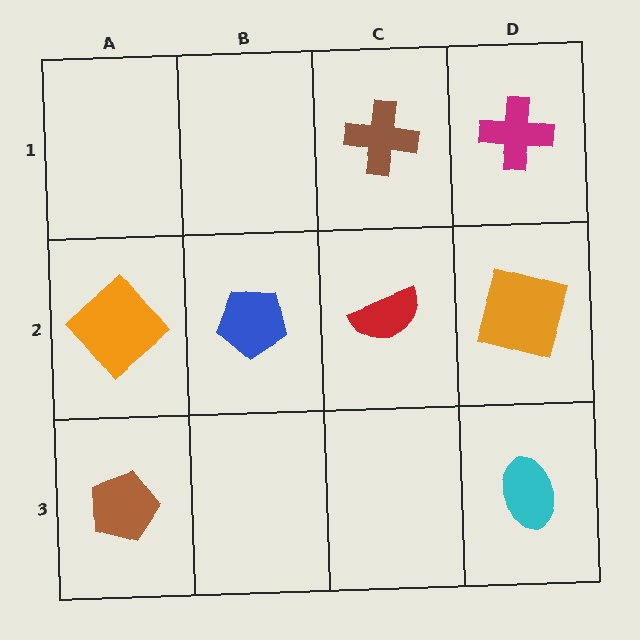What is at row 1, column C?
A brown cross.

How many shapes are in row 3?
2 shapes.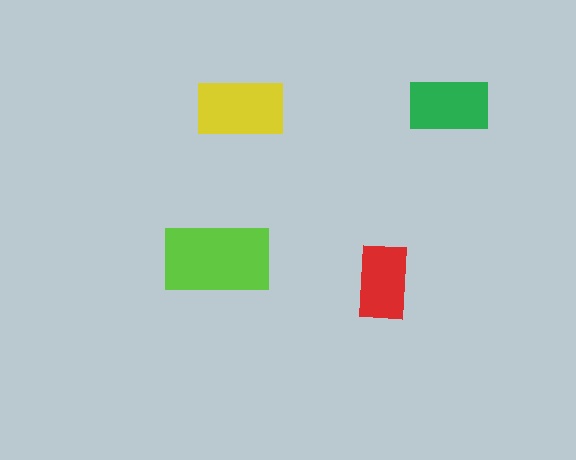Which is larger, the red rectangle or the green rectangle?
The green one.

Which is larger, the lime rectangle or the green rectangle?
The lime one.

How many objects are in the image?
There are 4 objects in the image.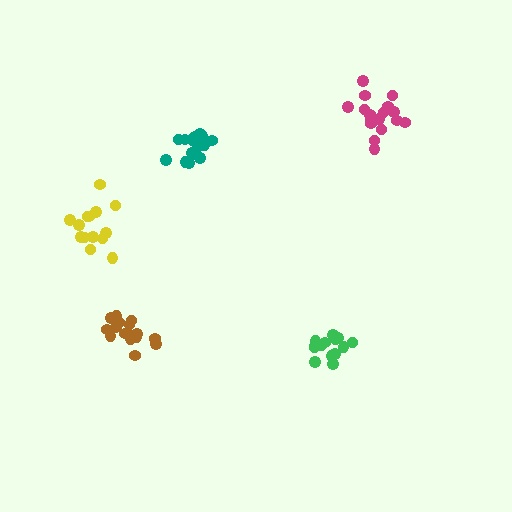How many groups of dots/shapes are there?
There are 5 groups.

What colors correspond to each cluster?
The clusters are colored: green, brown, teal, magenta, yellow.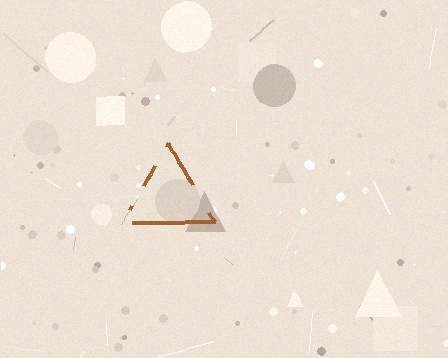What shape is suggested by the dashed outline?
The dashed outline suggests a triangle.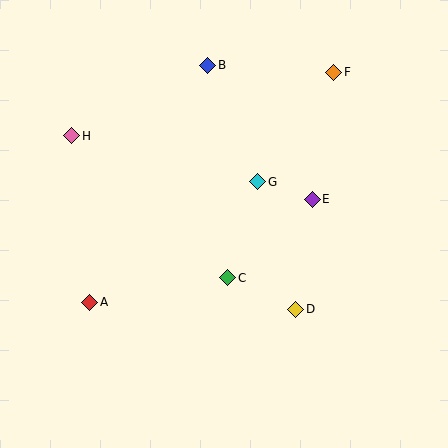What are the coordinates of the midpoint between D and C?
The midpoint between D and C is at (262, 293).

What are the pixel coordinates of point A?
Point A is at (90, 302).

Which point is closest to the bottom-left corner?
Point A is closest to the bottom-left corner.